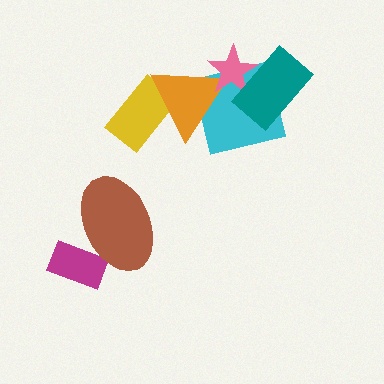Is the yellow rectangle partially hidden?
Yes, it is partially covered by another shape.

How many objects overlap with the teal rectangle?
2 objects overlap with the teal rectangle.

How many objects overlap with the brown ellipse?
1 object overlaps with the brown ellipse.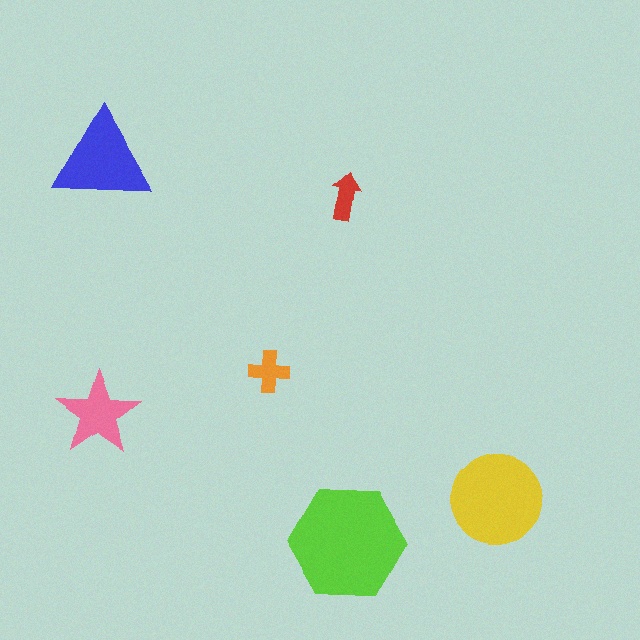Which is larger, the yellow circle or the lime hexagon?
The lime hexagon.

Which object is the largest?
The lime hexagon.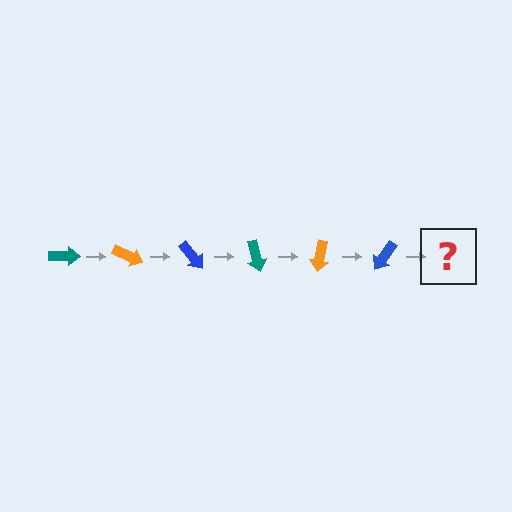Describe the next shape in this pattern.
It should be a teal arrow, rotated 150 degrees from the start.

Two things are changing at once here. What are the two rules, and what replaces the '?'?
The two rules are that it rotates 25 degrees each step and the color cycles through teal, orange, and blue. The '?' should be a teal arrow, rotated 150 degrees from the start.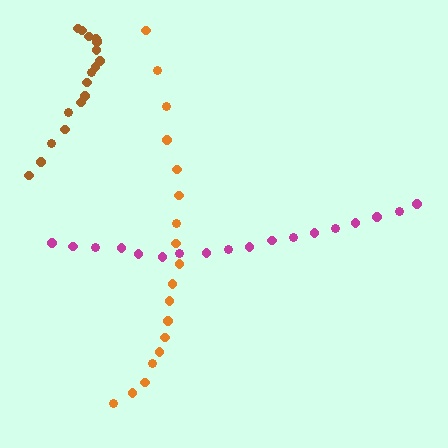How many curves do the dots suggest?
There are 3 distinct paths.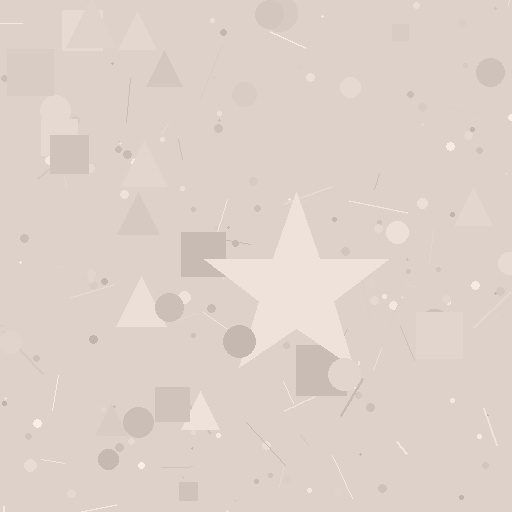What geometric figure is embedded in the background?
A star is embedded in the background.